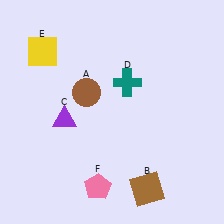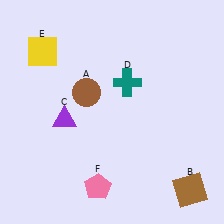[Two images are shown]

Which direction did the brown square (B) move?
The brown square (B) moved right.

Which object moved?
The brown square (B) moved right.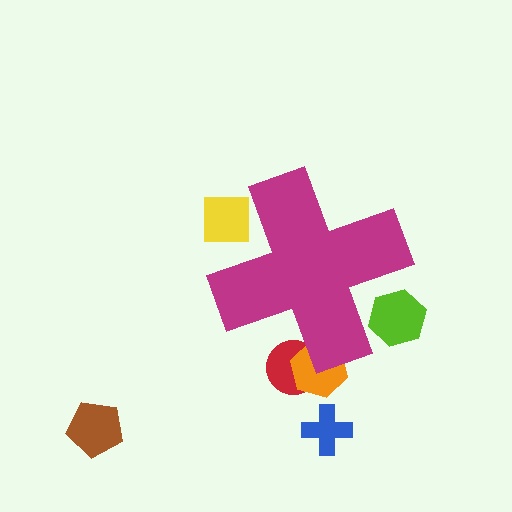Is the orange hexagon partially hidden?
Yes, the orange hexagon is partially hidden behind the magenta cross.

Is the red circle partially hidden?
Yes, the red circle is partially hidden behind the magenta cross.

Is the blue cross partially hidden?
No, the blue cross is fully visible.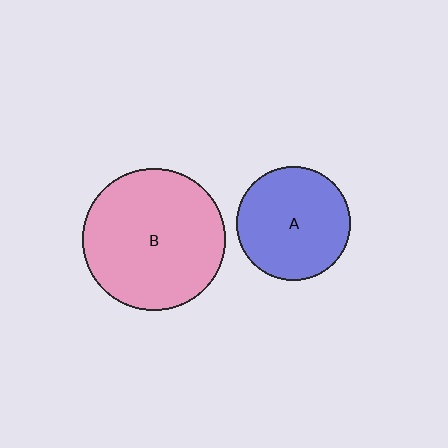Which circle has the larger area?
Circle B (pink).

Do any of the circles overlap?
No, none of the circles overlap.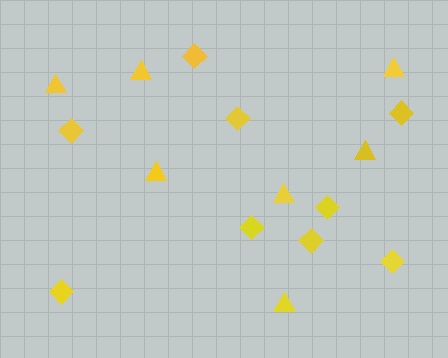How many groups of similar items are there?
There are 2 groups: one group of diamonds (9) and one group of triangles (7).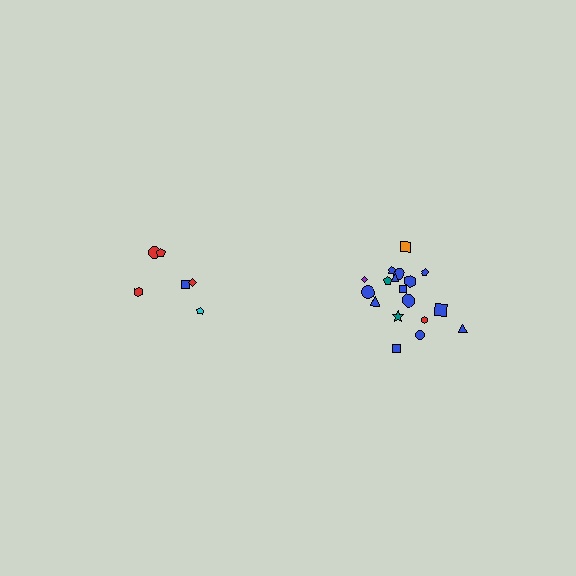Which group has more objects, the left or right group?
The right group.